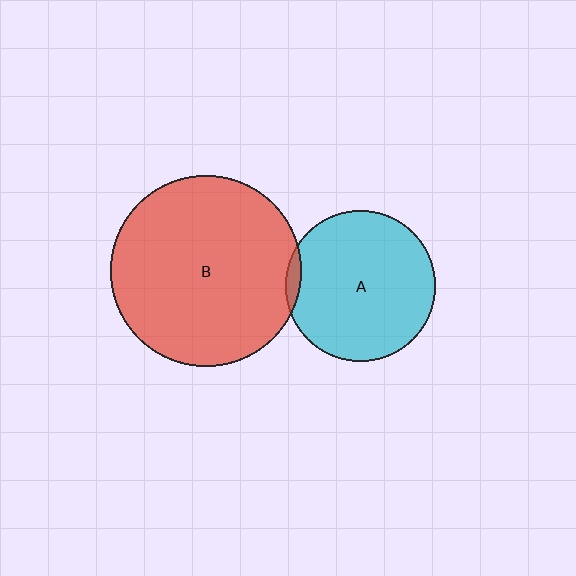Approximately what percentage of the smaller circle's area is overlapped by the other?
Approximately 5%.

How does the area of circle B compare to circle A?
Approximately 1.6 times.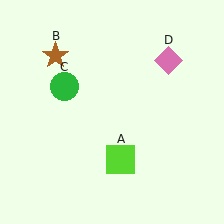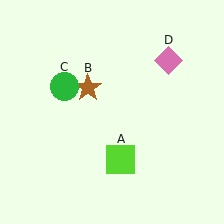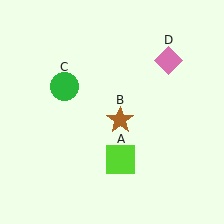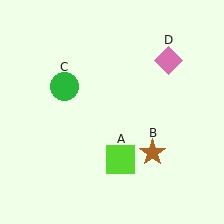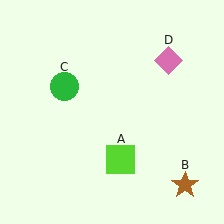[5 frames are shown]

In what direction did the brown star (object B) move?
The brown star (object B) moved down and to the right.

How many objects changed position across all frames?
1 object changed position: brown star (object B).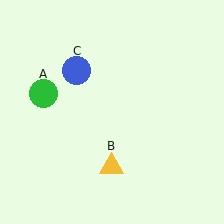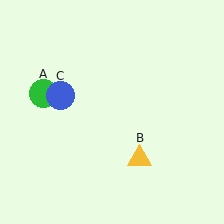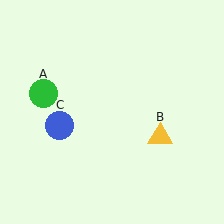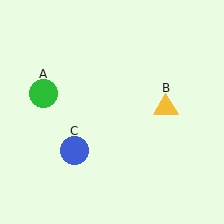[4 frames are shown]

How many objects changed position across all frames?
2 objects changed position: yellow triangle (object B), blue circle (object C).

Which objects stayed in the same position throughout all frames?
Green circle (object A) remained stationary.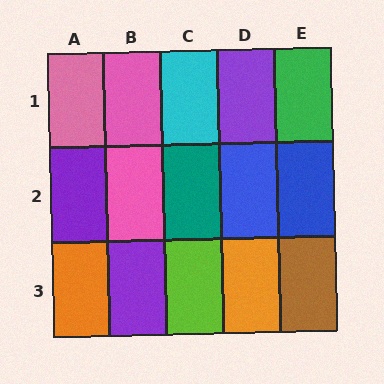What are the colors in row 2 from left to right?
Purple, pink, teal, blue, blue.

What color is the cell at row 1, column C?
Cyan.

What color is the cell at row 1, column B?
Pink.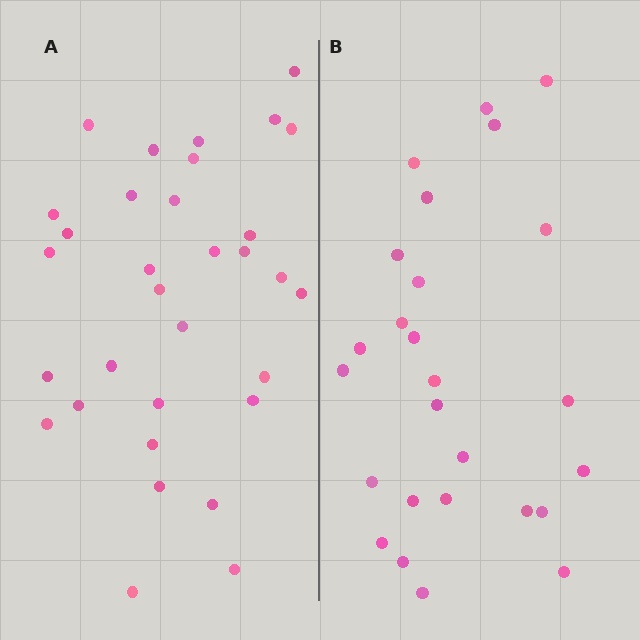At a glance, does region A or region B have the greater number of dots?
Region A (the left region) has more dots.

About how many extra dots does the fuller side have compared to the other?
Region A has about 6 more dots than region B.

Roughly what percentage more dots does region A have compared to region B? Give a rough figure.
About 25% more.